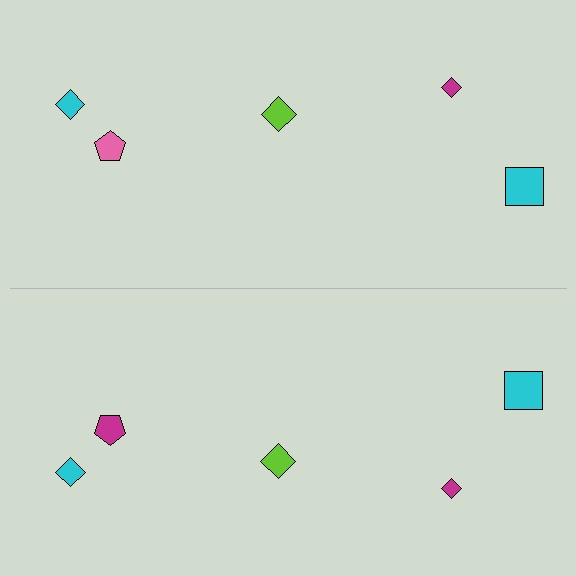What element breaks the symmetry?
The magenta pentagon on the bottom side breaks the symmetry — its mirror counterpart is pink.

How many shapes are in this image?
There are 10 shapes in this image.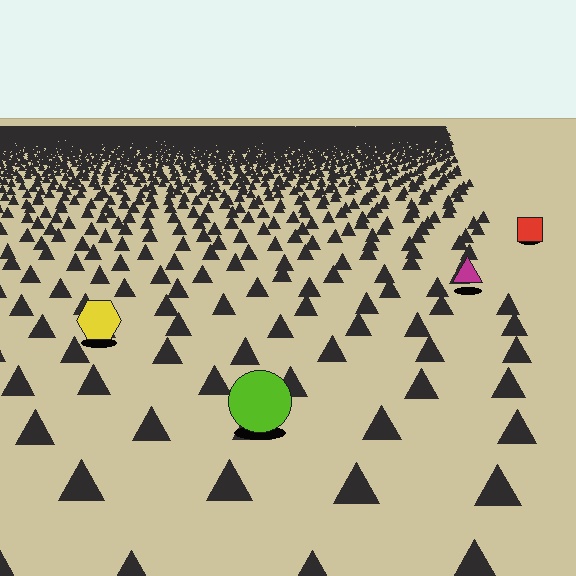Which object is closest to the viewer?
The lime circle is closest. The texture marks near it are larger and more spread out.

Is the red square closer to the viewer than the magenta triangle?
No. The magenta triangle is closer — you can tell from the texture gradient: the ground texture is coarser near it.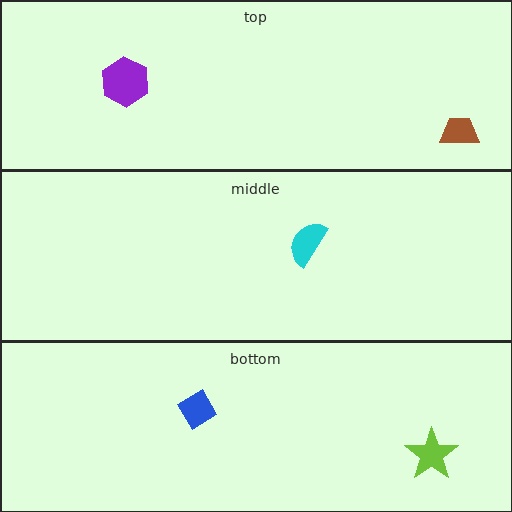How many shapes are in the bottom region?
2.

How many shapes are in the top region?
2.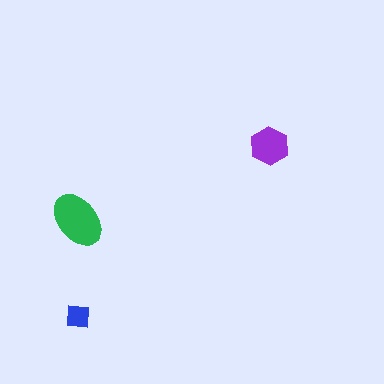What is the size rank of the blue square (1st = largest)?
3rd.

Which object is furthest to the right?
The purple hexagon is rightmost.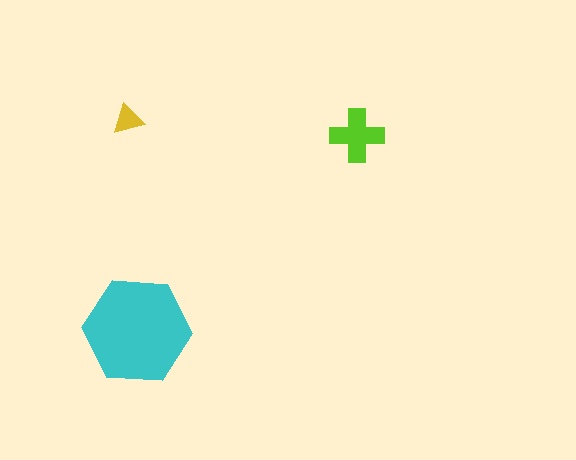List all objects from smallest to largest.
The yellow triangle, the lime cross, the cyan hexagon.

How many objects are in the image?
There are 3 objects in the image.